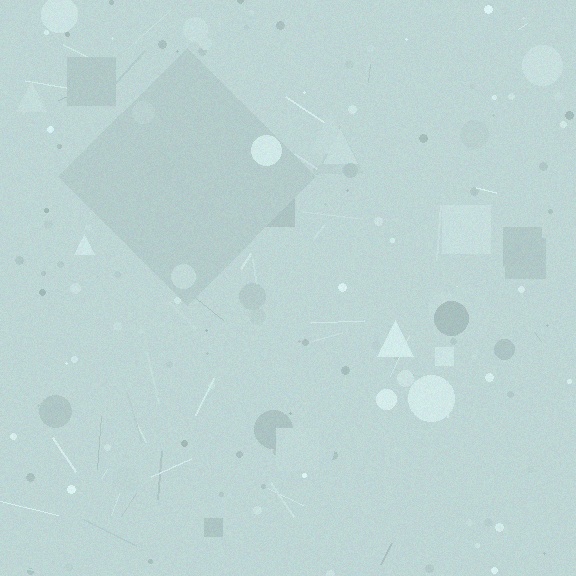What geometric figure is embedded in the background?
A diamond is embedded in the background.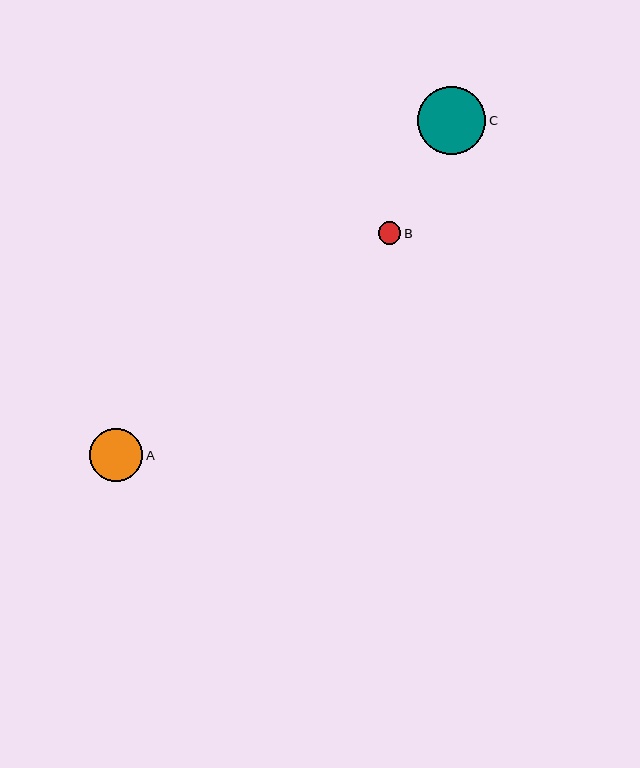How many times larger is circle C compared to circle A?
Circle C is approximately 1.3 times the size of circle A.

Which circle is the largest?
Circle C is the largest with a size of approximately 68 pixels.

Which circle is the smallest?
Circle B is the smallest with a size of approximately 23 pixels.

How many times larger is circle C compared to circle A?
Circle C is approximately 1.3 times the size of circle A.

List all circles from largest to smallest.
From largest to smallest: C, A, B.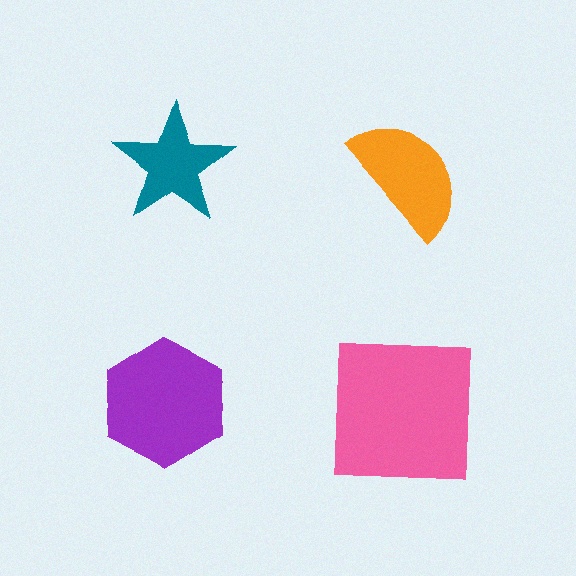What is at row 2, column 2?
A pink square.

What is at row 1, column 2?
An orange semicircle.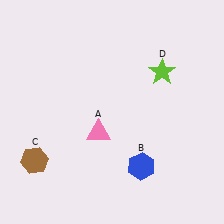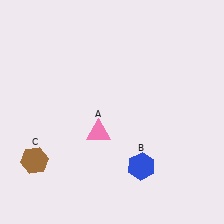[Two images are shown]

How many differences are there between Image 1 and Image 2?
There is 1 difference between the two images.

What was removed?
The lime star (D) was removed in Image 2.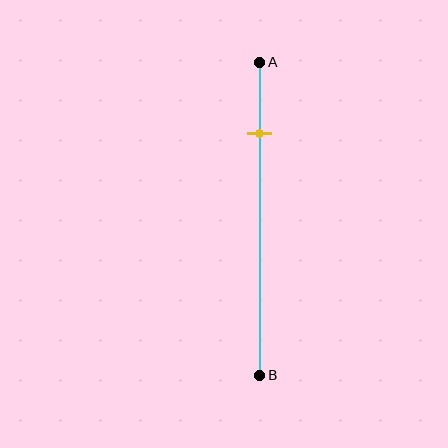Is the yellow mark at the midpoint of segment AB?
No, the mark is at about 25% from A, not at the 50% midpoint.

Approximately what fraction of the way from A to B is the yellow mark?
The yellow mark is approximately 25% of the way from A to B.